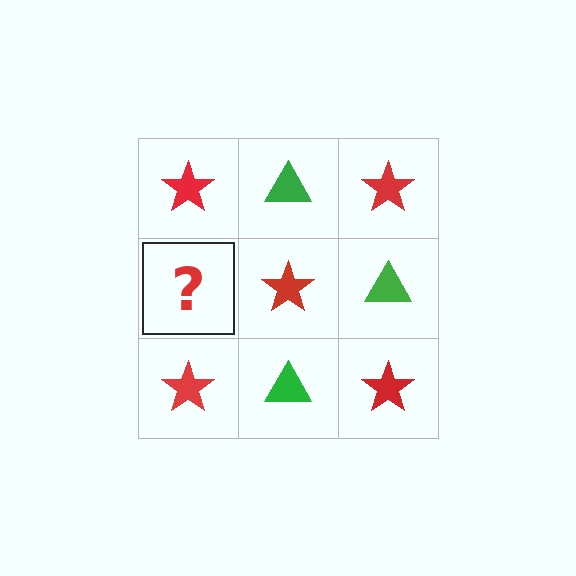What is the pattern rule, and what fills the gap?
The rule is that it alternates red star and green triangle in a checkerboard pattern. The gap should be filled with a green triangle.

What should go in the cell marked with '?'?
The missing cell should contain a green triangle.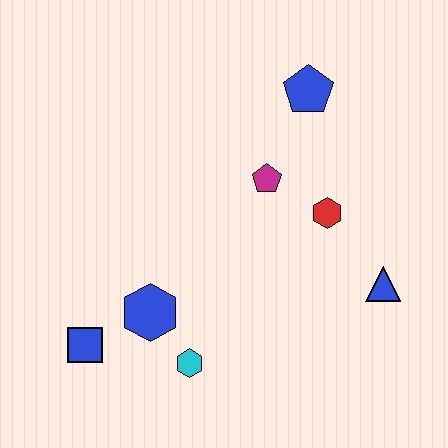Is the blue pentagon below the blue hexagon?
No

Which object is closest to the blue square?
The blue hexagon is closest to the blue square.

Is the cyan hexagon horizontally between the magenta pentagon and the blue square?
Yes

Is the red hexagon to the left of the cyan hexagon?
No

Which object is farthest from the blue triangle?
The blue square is farthest from the blue triangle.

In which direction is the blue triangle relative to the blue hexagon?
The blue triangle is to the right of the blue hexagon.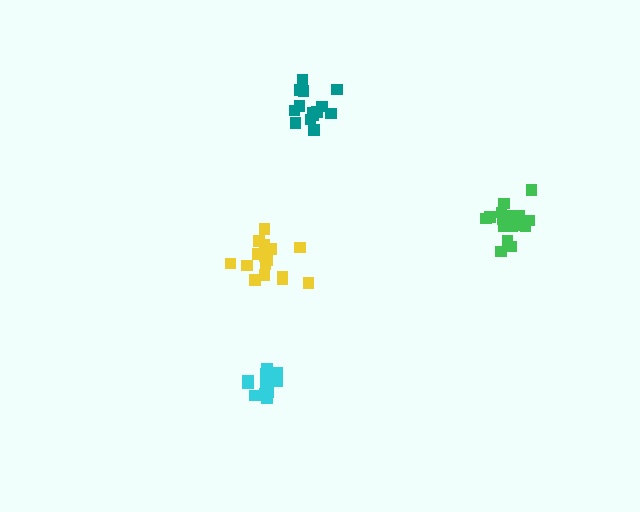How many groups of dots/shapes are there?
There are 4 groups.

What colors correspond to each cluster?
The clusters are colored: cyan, teal, yellow, green.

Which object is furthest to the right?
The green cluster is rightmost.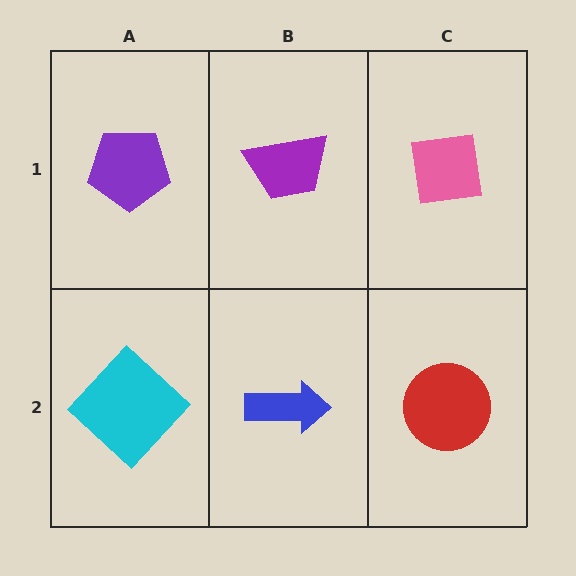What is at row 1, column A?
A purple pentagon.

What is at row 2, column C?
A red circle.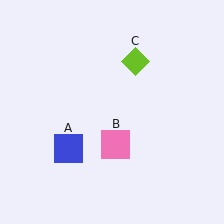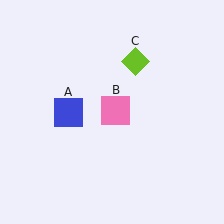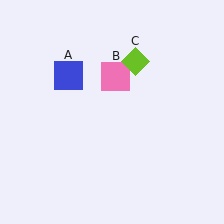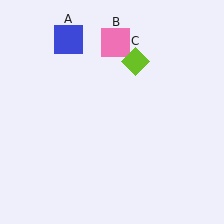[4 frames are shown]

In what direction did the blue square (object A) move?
The blue square (object A) moved up.